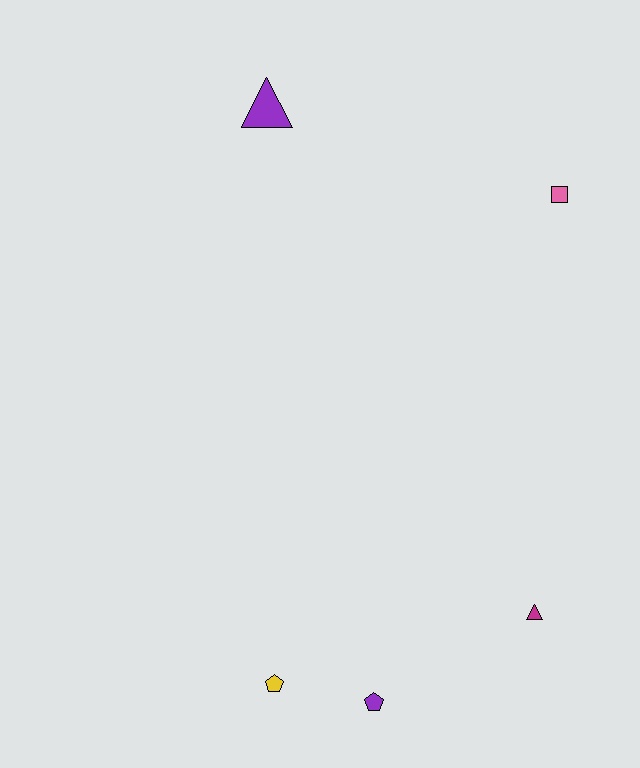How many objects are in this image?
There are 5 objects.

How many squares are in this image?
There is 1 square.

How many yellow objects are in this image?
There is 1 yellow object.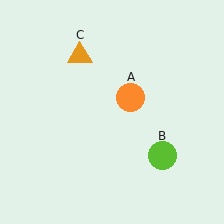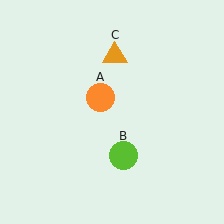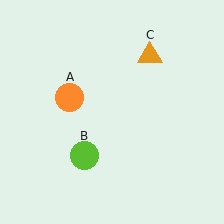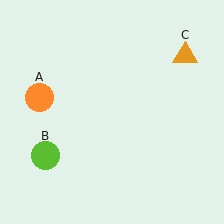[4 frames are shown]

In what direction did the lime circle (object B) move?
The lime circle (object B) moved left.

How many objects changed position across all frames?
3 objects changed position: orange circle (object A), lime circle (object B), orange triangle (object C).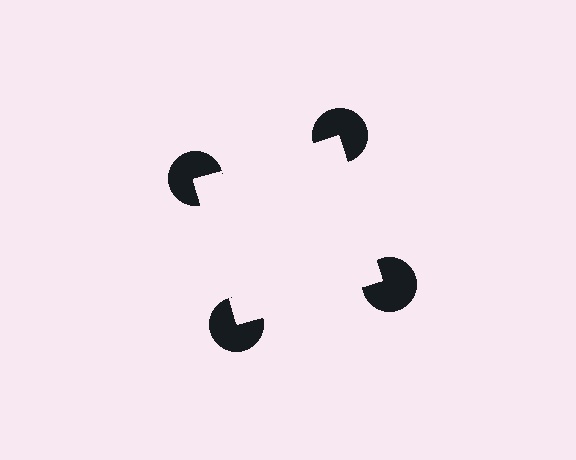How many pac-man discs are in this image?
There are 4 — one at each vertex of the illusory square.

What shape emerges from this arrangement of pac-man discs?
An illusory square — its edges are inferred from the aligned wedge cuts in the pac-man discs, not physically drawn.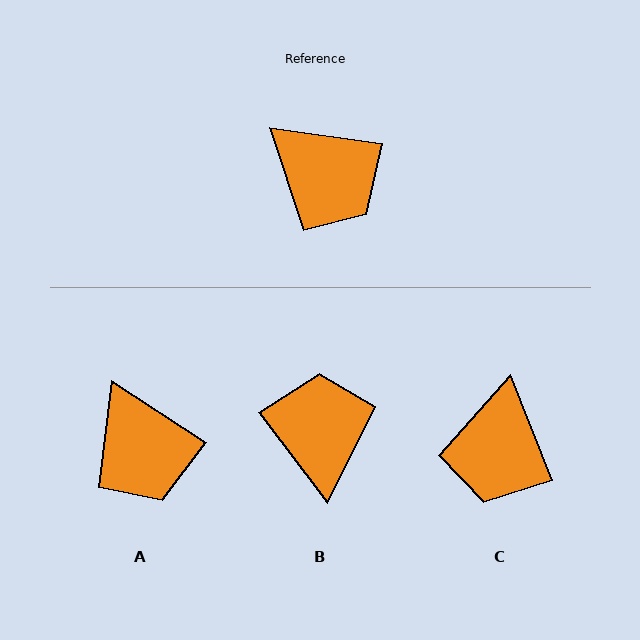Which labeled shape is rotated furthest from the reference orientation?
B, about 135 degrees away.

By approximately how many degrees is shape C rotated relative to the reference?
Approximately 60 degrees clockwise.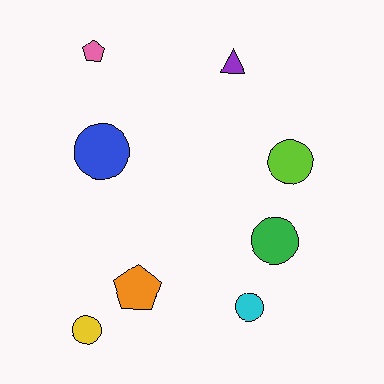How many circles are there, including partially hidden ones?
There are 5 circles.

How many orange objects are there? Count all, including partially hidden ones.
There is 1 orange object.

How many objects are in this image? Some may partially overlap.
There are 8 objects.